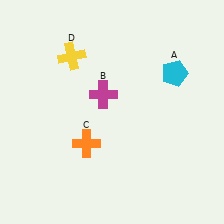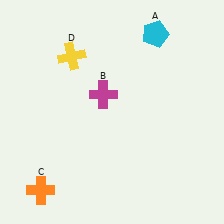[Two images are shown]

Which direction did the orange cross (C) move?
The orange cross (C) moved down.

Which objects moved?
The objects that moved are: the cyan pentagon (A), the orange cross (C).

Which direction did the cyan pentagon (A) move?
The cyan pentagon (A) moved up.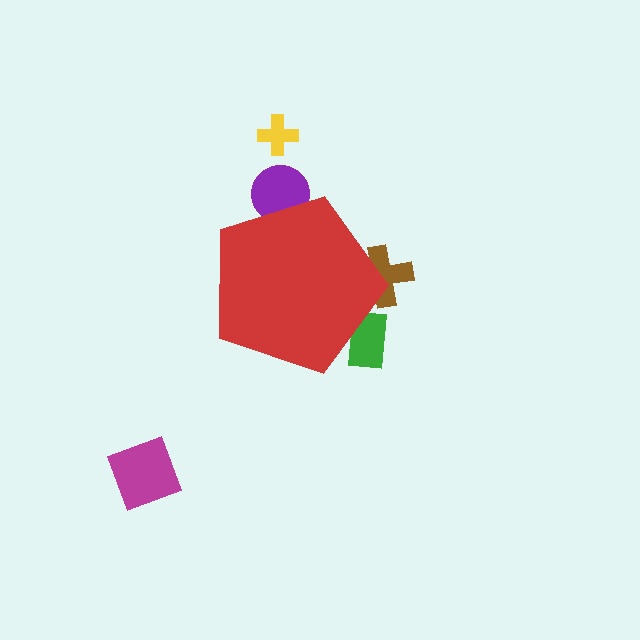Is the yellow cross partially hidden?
No, the yellow cross is fully visible.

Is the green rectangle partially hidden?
Yes, the green rectangle is partially hidden behind the red pentagon.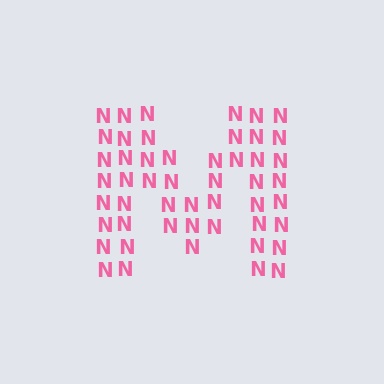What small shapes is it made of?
It is made of small letter N's.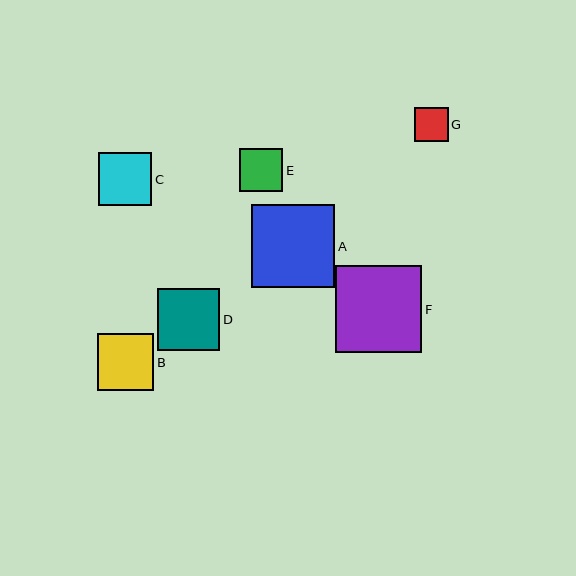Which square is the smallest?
Square G is the smallest with a size of approximately 34 pixels.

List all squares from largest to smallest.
From largest to smallest: F, A, D, B, C, E, G.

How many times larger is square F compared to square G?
Square F is approximately 2.6 times the size of square G.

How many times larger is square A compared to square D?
Square A is approximately 1.3 times the size of square D.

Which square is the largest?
Square F is the largest with a size of approximately 87 pixels.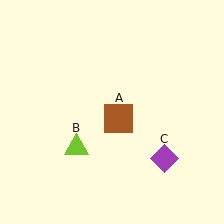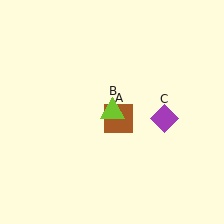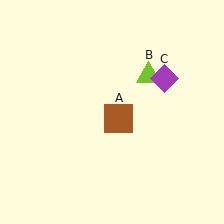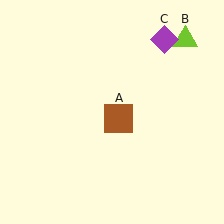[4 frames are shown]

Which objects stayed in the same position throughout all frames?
Brown square (object A) remained stationary.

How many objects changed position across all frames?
2 objects changed position: lime triangle (object B), purple diamond (object C).